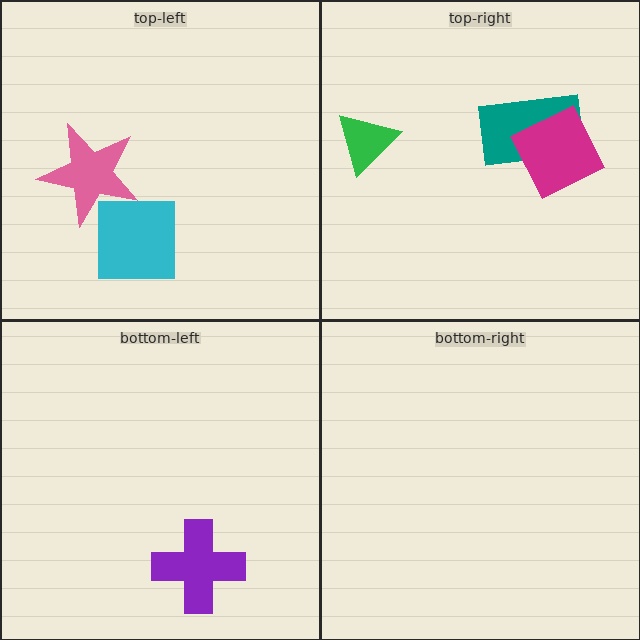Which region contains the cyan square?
The top-left region.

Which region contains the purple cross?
The bottom-left region.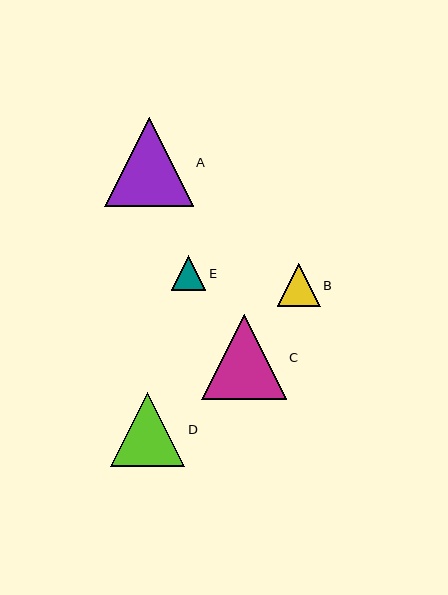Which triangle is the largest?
Triangle A is the largest with a size of approximately 88 pixels.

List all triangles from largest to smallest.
From largest to smallest: A, C, D, B, E.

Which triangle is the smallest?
Triangle E is the smallest with a size of approximately 35 pixels.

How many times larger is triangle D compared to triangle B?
Triangle D is approximately 1.7 times the size of triangle B.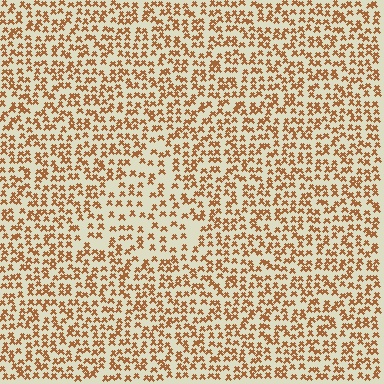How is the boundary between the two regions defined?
The boundary is defined by a change in element density (approximately 1.6x ratio). All elements are the same color, size, and shape.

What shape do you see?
I see a triangle.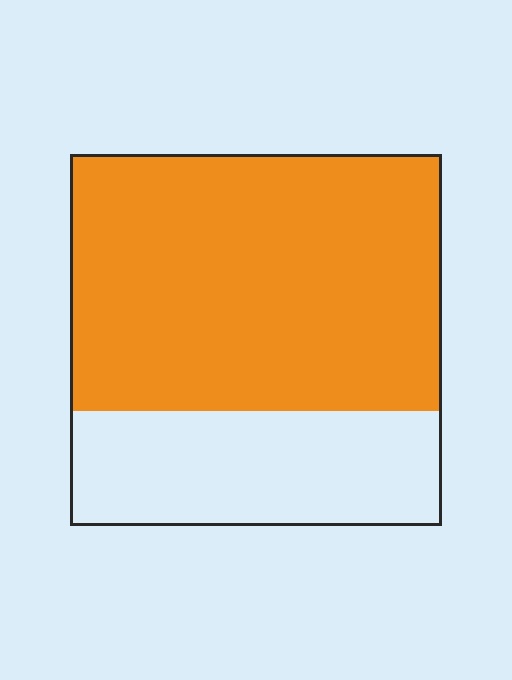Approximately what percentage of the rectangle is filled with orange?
Approximately 70%.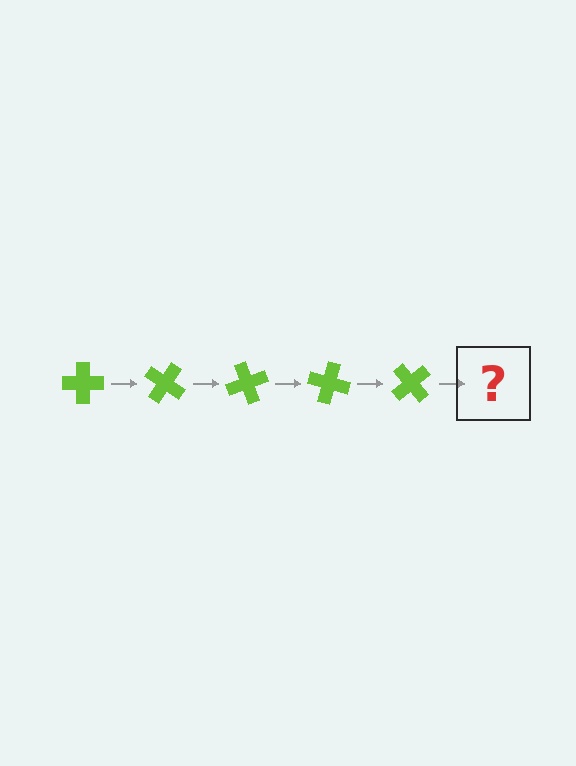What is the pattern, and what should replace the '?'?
The pattern is that the cross rotates 35 degrees each step. The '?' should be a lime cross rotated 175 degrees.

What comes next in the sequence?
The next element should be a lime cross rotated 175 degrees.